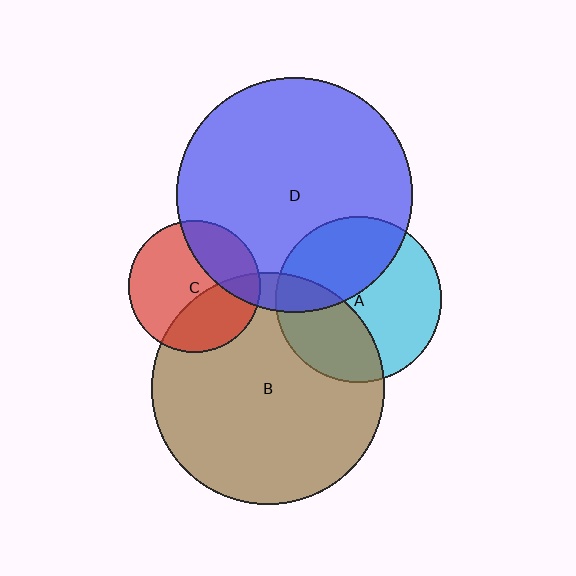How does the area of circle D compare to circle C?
Approximately 3.2 times.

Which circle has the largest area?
Circle D (blue).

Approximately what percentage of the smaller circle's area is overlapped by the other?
Approximately 35%.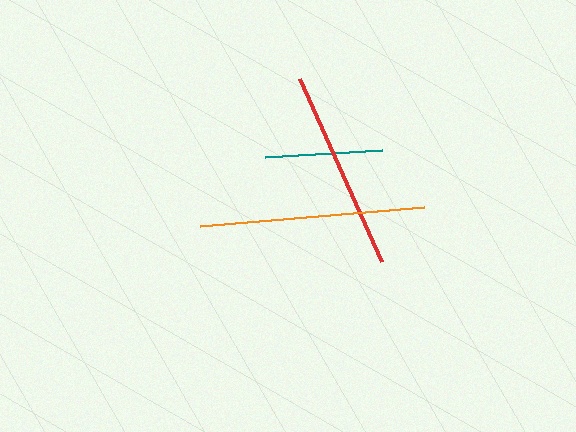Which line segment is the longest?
The orange line is the longest at approximately 225 pixels.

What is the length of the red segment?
The red segment is approximately 200 pixels long.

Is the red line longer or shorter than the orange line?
The orange line is longer than the red line.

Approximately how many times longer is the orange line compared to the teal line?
The orange line is approximately 1.9 times the length of the teal line.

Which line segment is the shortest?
The teal line is the shortest at approximately 117 pixels.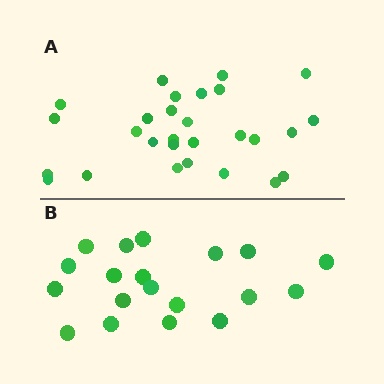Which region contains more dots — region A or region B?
Region A (the top region) has more dots.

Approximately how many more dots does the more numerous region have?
Region A has roughly 8 or so more dots than region B.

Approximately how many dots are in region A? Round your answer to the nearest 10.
About 30 dots. (The exact count is 28, which rounds to 30.)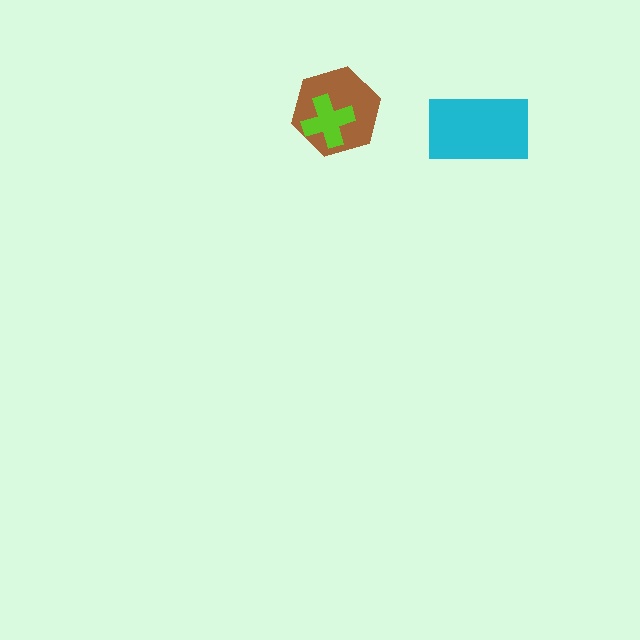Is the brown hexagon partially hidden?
Yes, it is partially covered by another shape.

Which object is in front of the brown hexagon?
The lime cross is in front of the brown hexagon.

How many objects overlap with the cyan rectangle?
0 objects overlap with the cyan rectangle.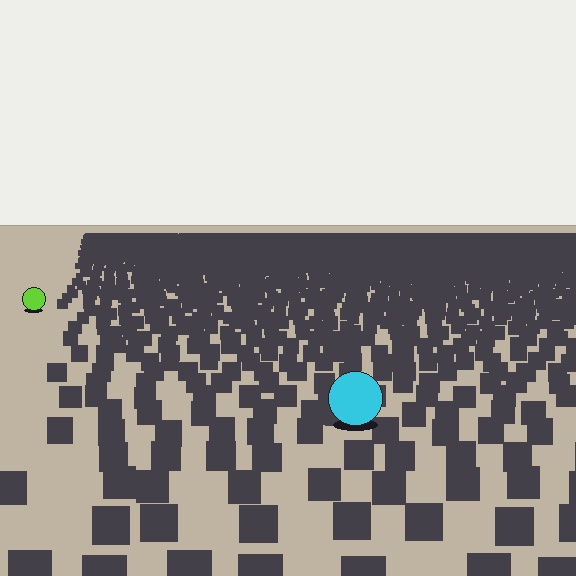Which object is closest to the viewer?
The cyan circle is closest. The texture marks near it are larger and more spread out.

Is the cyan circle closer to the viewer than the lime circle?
Yes. The cyan circle is closer — you can tell from the texture gradient: the ground texture is coarser near it.